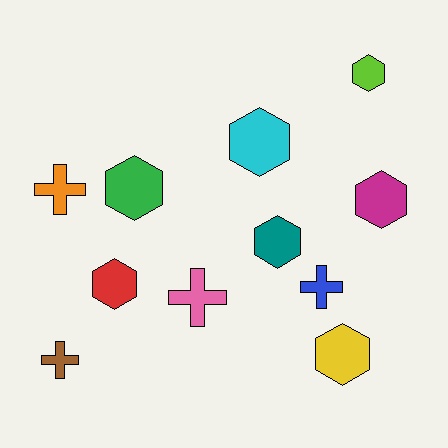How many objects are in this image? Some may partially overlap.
There are 11 objects.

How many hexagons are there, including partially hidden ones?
There are 7 hexagons.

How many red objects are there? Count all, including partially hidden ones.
There is 1 red object.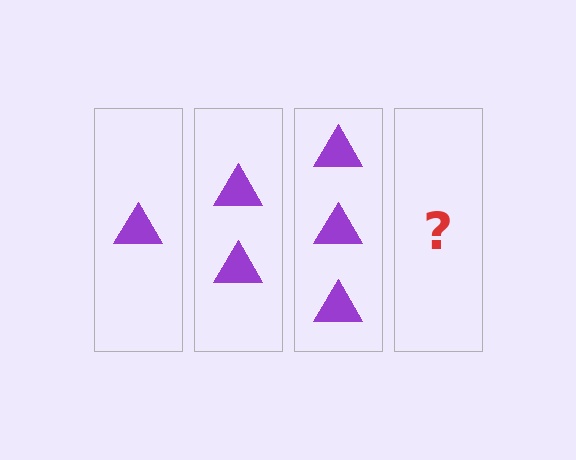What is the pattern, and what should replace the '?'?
The pattern is that each step adds one more triangle. The '?' should be 4 triangles.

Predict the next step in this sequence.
The next step is 4 triangles.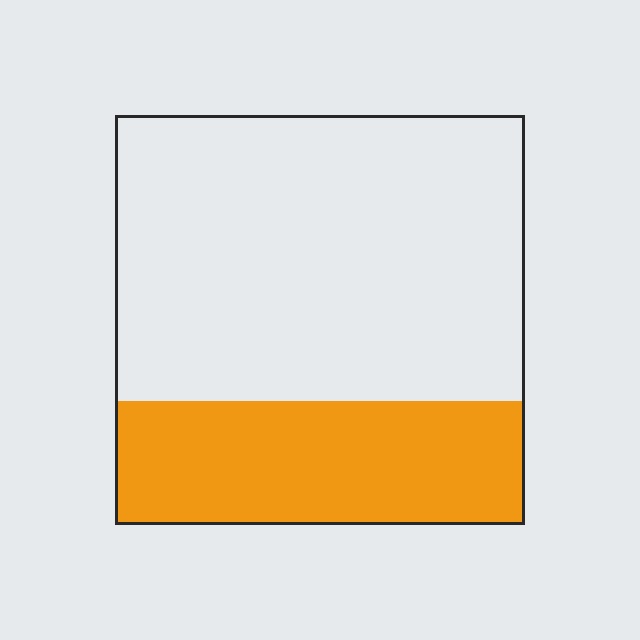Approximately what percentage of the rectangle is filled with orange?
Approximately 30%.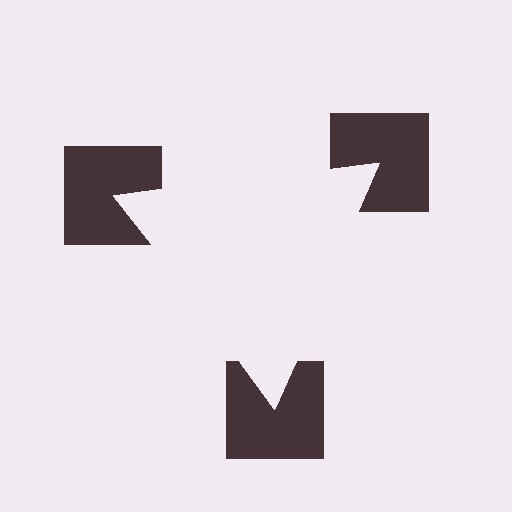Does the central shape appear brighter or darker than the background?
It typically appears slightly brighter than the background, even though no actual brightness change is drawn.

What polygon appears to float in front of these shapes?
An illusory triangle — its edges are inferred from the aligned wedge cuts in the notched squares, not physically drawn.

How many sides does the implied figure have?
3 sides.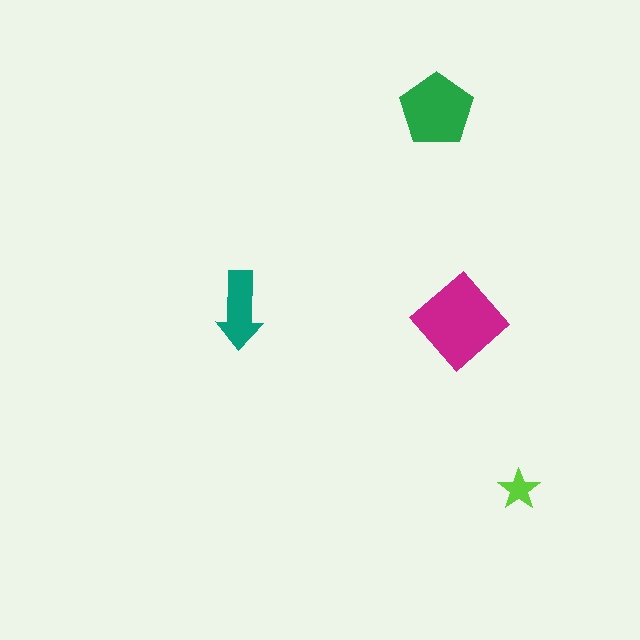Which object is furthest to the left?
The teal arrow is leftmost.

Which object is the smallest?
The lime star.